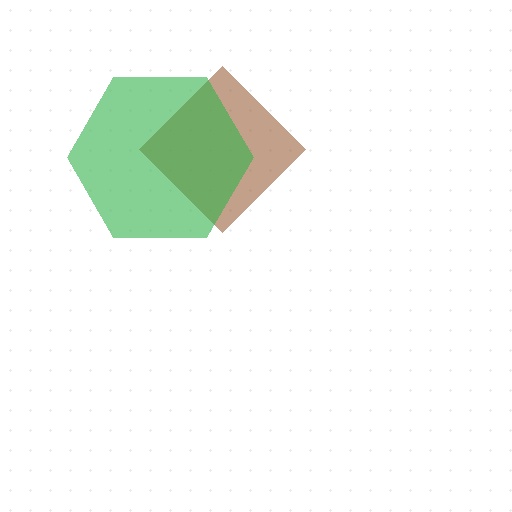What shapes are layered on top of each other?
The layered shapes are: a brown diamond, a green hexagon.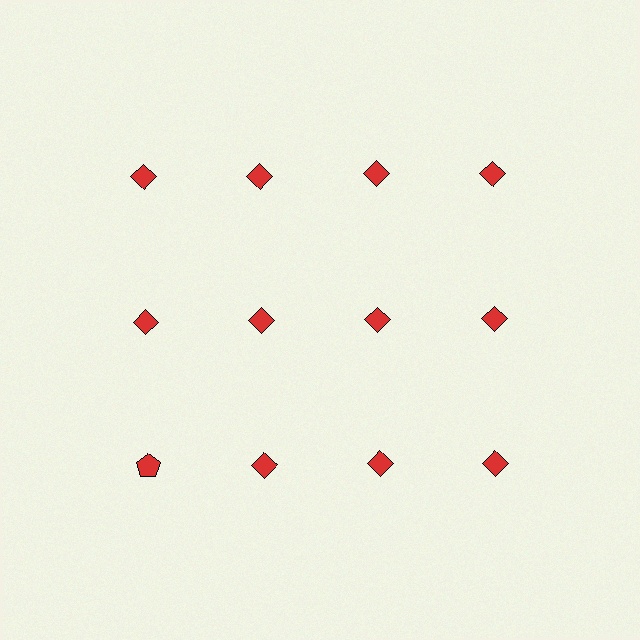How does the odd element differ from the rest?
It has a different shape: pentagon instead of diamond.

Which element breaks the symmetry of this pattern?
The red pentagon in the third row, leftmost column breaks the symmetry. All other shapes are red diamonds.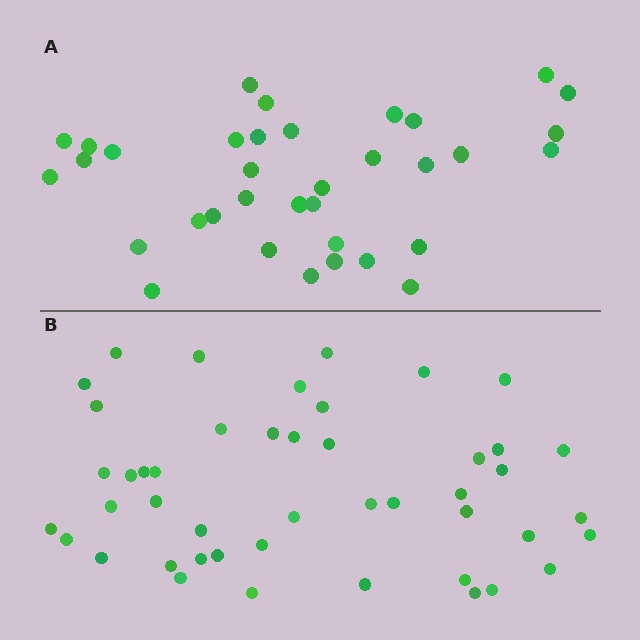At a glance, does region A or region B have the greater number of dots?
Region B (the bottom region) has more dots.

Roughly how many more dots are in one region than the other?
Region B has roughly 12 or so more dots than region A.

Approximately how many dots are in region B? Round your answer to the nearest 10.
About 50 dots. (The exact count is 46, which rounds to 50.)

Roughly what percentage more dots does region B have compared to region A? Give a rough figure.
About 30% more.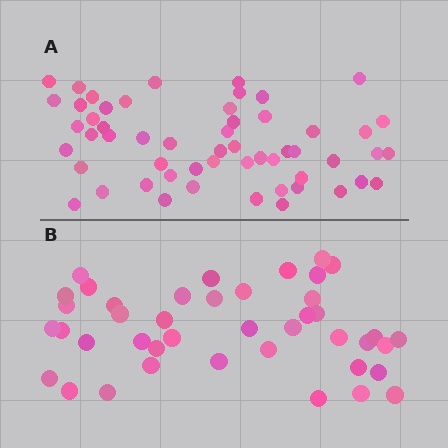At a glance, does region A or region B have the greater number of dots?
Region A (the top region) has more dots.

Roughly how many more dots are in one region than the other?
Region A has approximately 15 more dots than region B.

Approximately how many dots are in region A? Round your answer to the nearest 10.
About 60 dots. (The exact count is 55, which rounds to 60.)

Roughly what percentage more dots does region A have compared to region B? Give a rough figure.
About 30% more.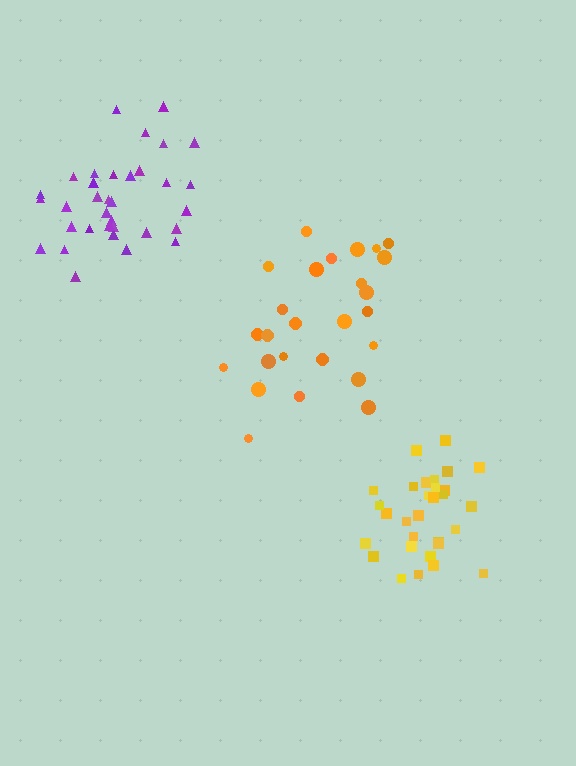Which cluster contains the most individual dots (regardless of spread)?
Purple (34).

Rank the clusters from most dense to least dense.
yellow, purple, orange.